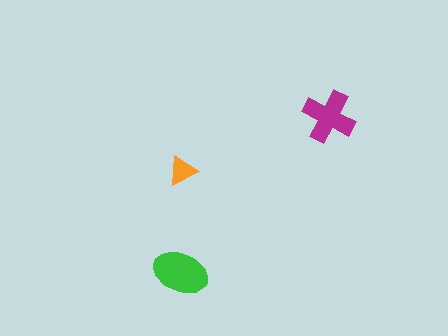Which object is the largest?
The green ellipse.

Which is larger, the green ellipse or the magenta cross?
The green ellipse.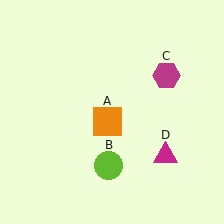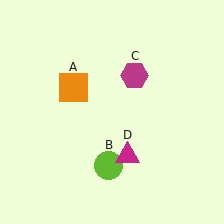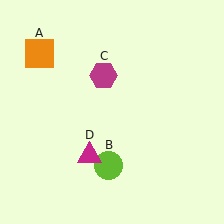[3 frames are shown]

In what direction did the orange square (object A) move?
The orange square (object A) moved up and to the left.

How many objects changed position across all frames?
3 objects changed position: orange square (object A), magenta hexagon (object C), magenta triangle (object D).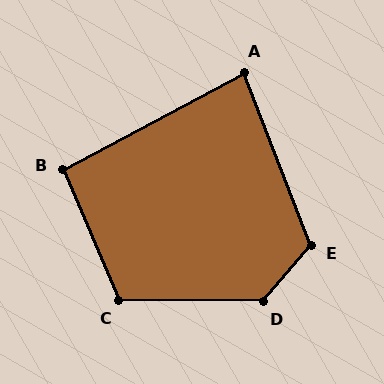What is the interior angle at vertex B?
Approximately 95 degrees (obtuse).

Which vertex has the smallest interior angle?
A, at approximately 83 degrees.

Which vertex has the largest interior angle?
D, at approximately 130 degrees.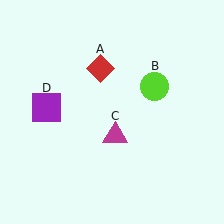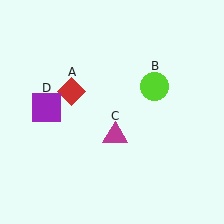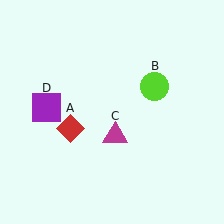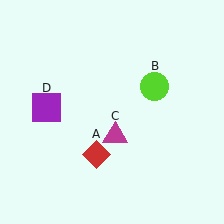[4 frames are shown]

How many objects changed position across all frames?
1 object changed position: red diamond (object A).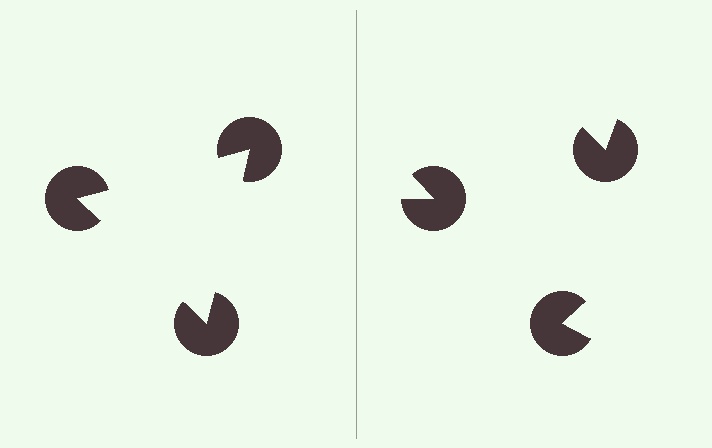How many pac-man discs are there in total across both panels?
6 — 3 on each side.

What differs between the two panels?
The pac-man discs are positioned identically on both sides; only the wedge orientations differ. On the left they align to a triangle; on the right they are misaligned.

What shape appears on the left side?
An illusory triangle.